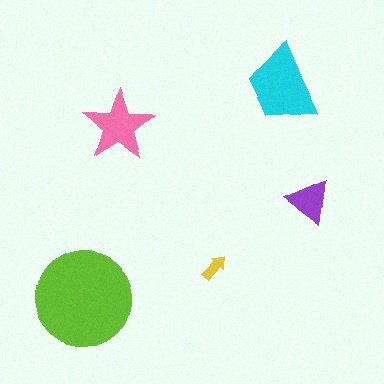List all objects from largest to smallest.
The lime circle, the cyan trapezoid, the pink star, the purple triangle, the yellow arrow.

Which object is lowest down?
The lime circle is bottommost.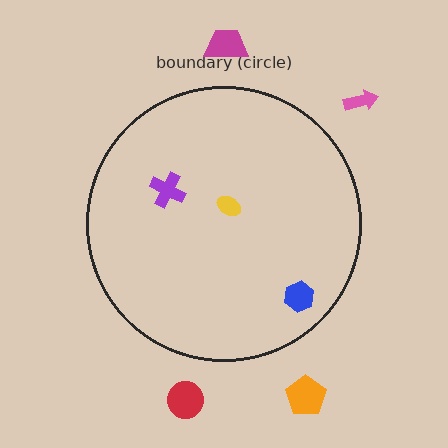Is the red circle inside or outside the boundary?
Outside.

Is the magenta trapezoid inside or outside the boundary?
Outside.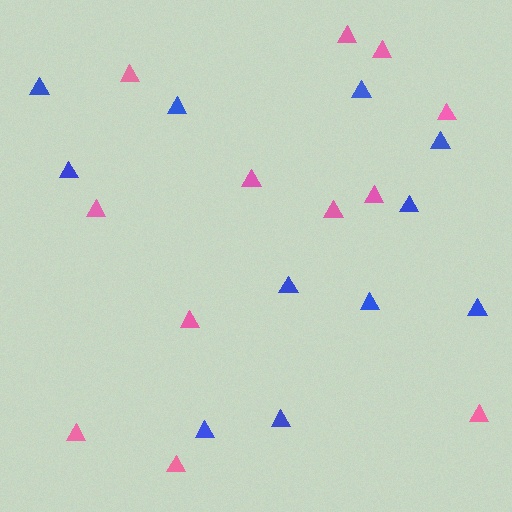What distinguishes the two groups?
There are 2 groups: one group of blue triangles (11) and one group of pink triangles (12).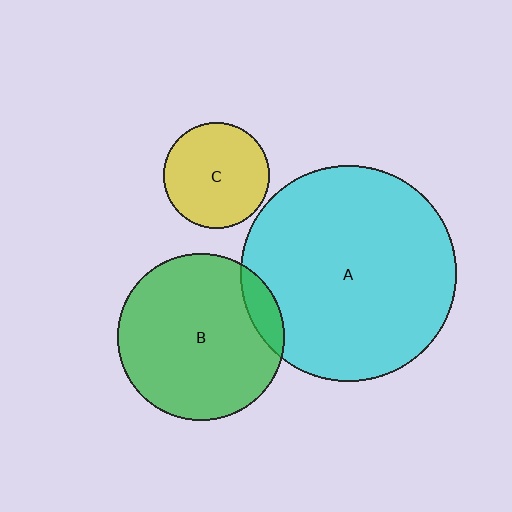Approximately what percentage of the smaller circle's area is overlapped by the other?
Approximately 10%.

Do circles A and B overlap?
Yes.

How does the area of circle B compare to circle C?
Approximately 2.5 times.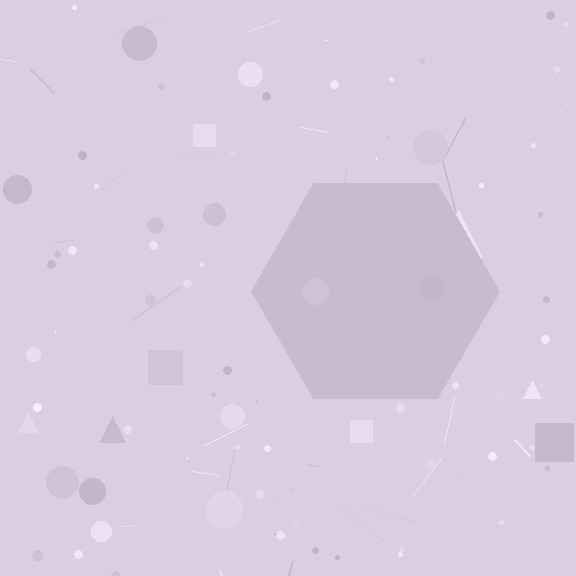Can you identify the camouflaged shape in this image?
The camouflaged shape is a hexagon.